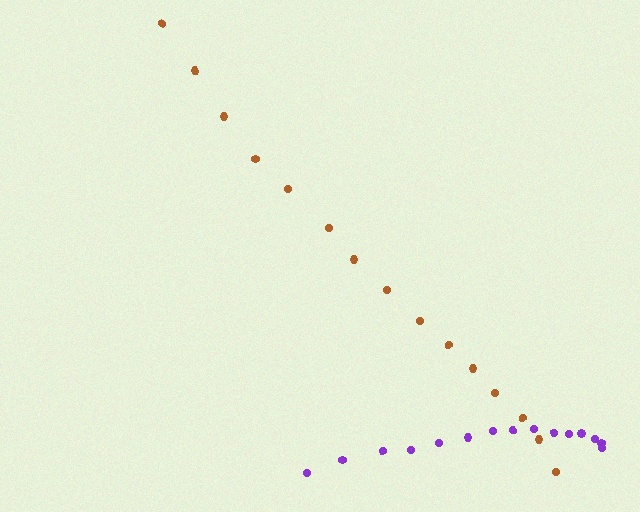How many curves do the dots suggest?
There are 2 distinct paths.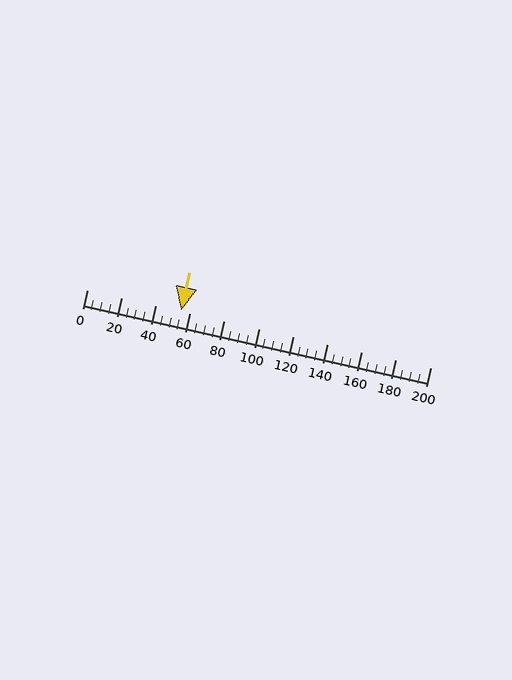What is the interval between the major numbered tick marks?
The major tick marks are spaced 20 units apart.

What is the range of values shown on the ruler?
The ruler shows values from 0 to 200.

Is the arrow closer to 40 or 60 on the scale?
The arrow is closer to 60.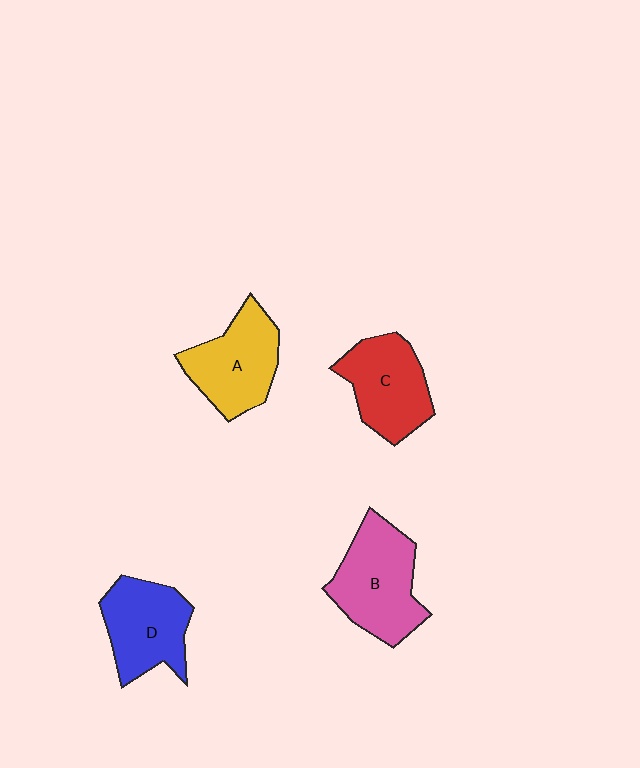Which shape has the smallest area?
Shape C (red).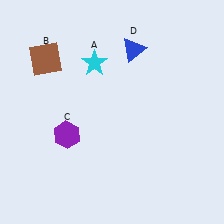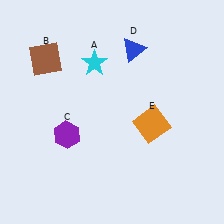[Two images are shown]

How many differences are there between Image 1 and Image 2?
There is 1 difference between the two images.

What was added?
An orange square (E) was added in Image 2.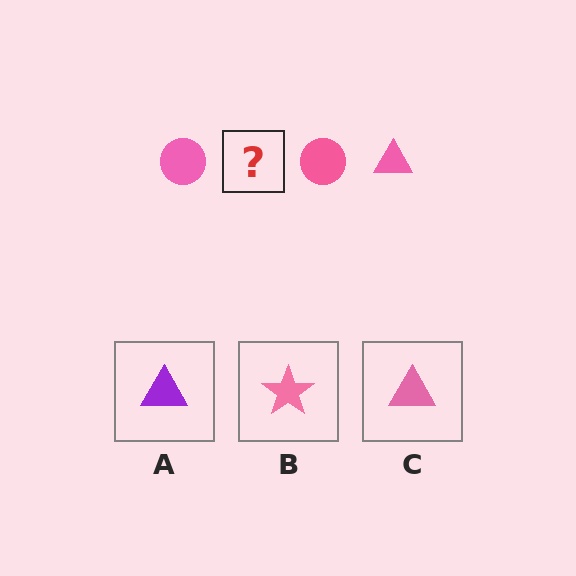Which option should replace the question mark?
Option C.